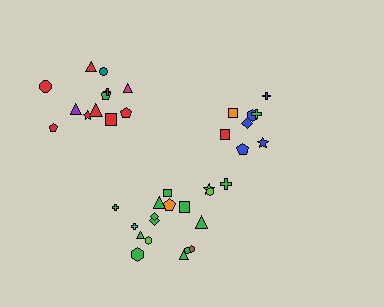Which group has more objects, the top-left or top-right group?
The top-left group.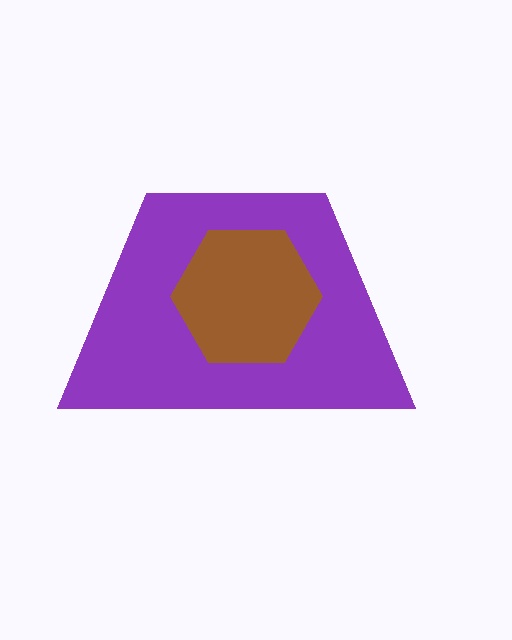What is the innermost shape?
The brown hexagon.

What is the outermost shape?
The purple trapezoid.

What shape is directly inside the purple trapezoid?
The brown hexagon.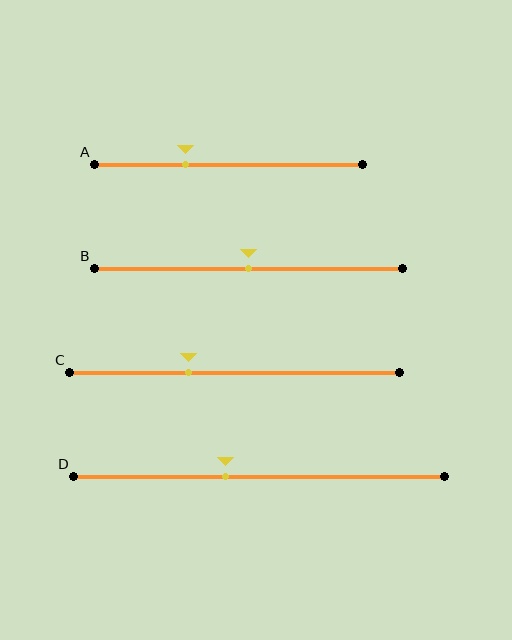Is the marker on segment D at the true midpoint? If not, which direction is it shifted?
No, the marker on segment D is shifted to the left by about 9% of the segment length.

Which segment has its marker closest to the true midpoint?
Segment B has its marker closest to the true midpoint.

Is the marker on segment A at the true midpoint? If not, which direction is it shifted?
No, the marker on segment A is shifted to the left by about 16% of the segment length.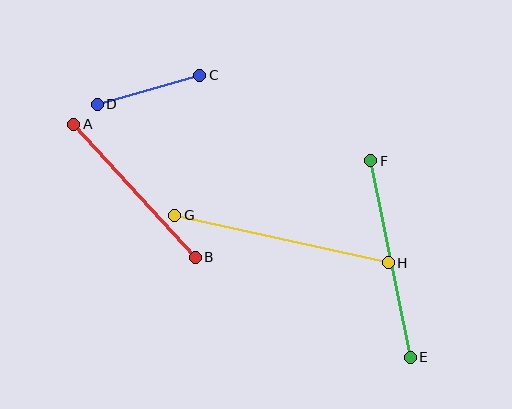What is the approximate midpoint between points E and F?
The midpoint is at approximately (390, 259) pixels.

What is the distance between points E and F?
The distance is approximately 200 pixels.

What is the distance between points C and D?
The distance is approximately 107 pixels.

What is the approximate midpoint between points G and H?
The midpoint is at approximately (281, 239) pixels.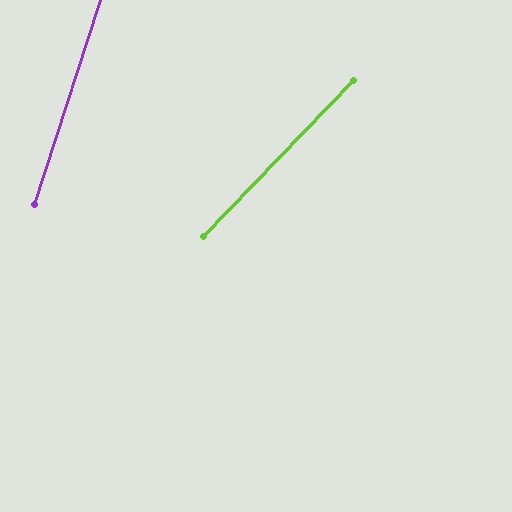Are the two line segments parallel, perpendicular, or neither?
Neither parallel nor perpendicular — they differ by about 26°.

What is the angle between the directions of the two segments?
Approximately 26 degrees.